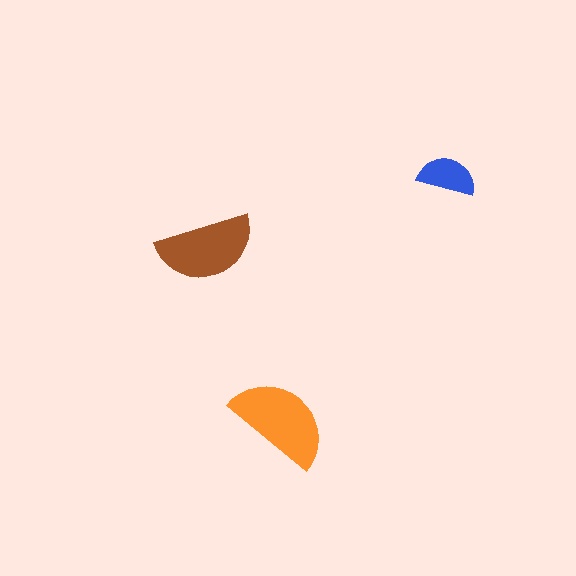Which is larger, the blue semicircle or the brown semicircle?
The brown one.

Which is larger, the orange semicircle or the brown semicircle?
The orange one.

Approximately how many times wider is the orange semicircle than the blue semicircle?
About 2 times wider.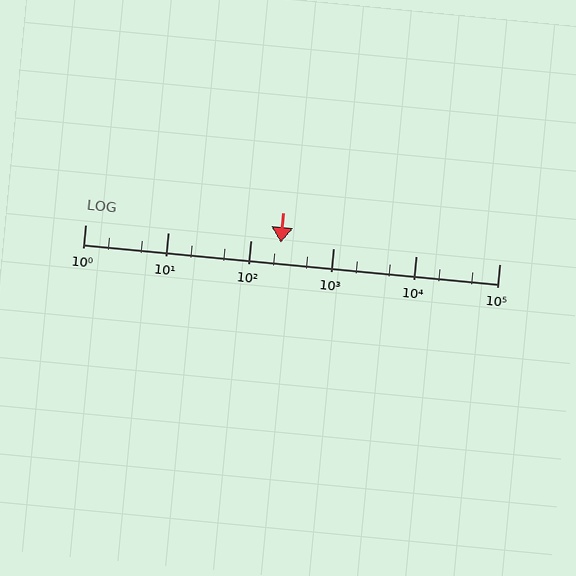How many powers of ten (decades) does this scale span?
The scale spans 5 decades, from 1 to 100000.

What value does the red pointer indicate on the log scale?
The pointer indicates approximately 230.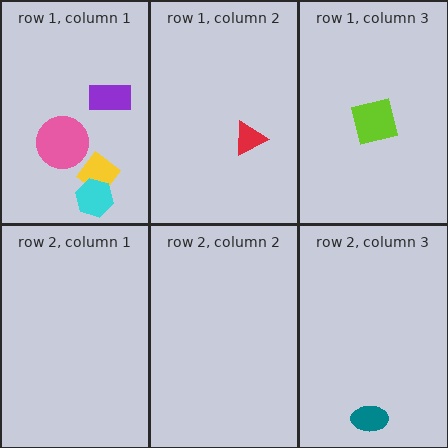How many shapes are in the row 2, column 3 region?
1.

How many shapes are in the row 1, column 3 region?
1.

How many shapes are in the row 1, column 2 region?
1.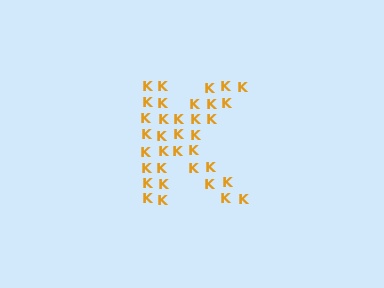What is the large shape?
The large shape is the letter K.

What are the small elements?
The small elements are letter K's.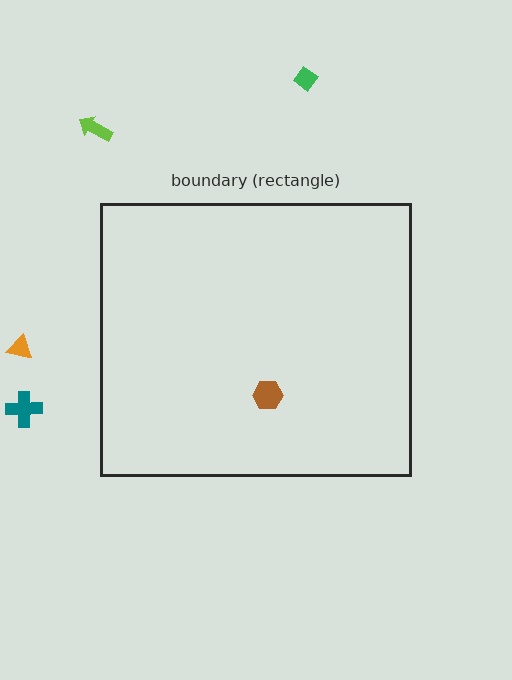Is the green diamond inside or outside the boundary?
Outside.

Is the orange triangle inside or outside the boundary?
Outside.